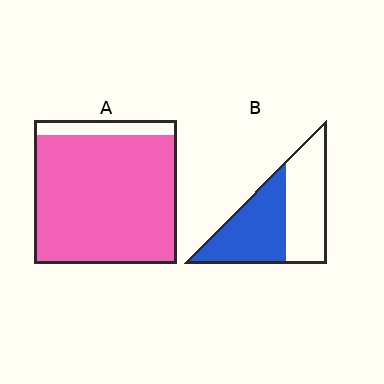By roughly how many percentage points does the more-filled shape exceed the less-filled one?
By roughly 40 percentage points (A over B).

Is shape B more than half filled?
Roughly half.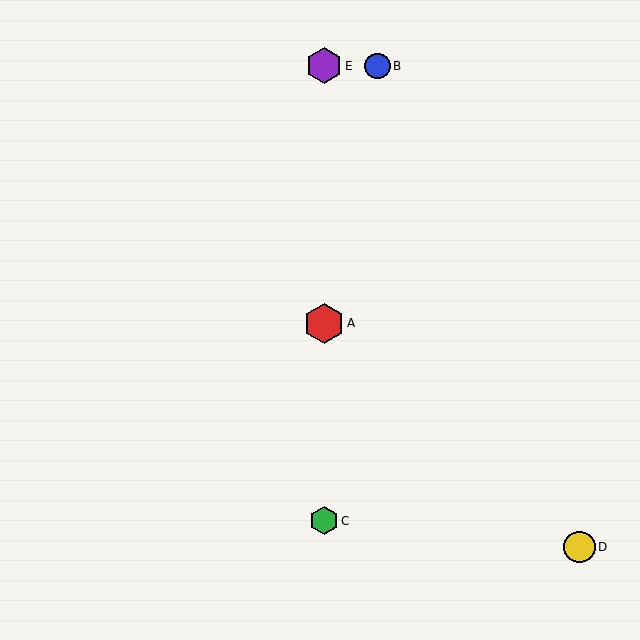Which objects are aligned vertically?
Objects A, C, E are aligned vertically.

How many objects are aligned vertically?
3 objects (A, C, E) are aligned vertically.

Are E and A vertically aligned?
Yes, both are at x≈324.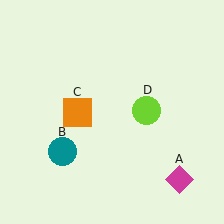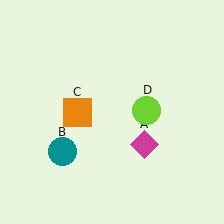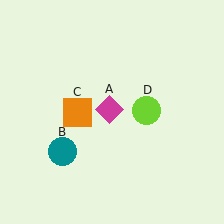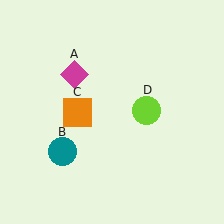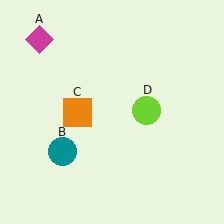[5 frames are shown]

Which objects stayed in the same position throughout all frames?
Teal circle (object B) and orange square (object C) and lime circle (object D) remained stationary.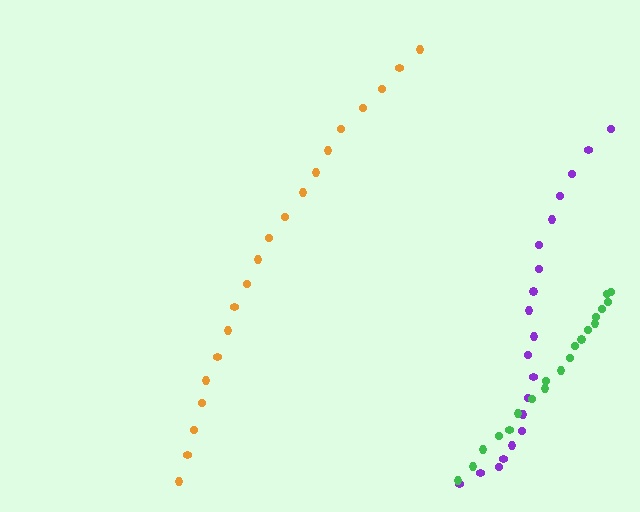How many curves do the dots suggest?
There are 3 distinct paths.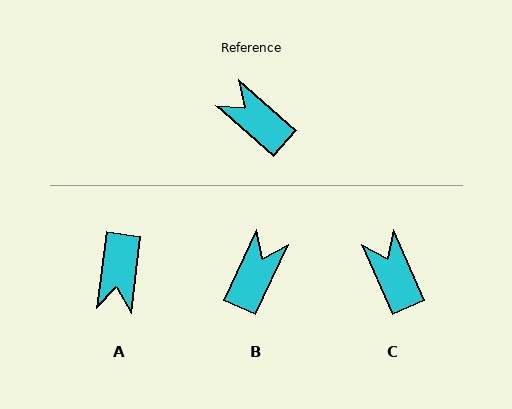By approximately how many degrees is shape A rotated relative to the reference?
Approximately 124 degrees counter-clockwise.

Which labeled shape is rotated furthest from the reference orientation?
A, about 124 degrees away.